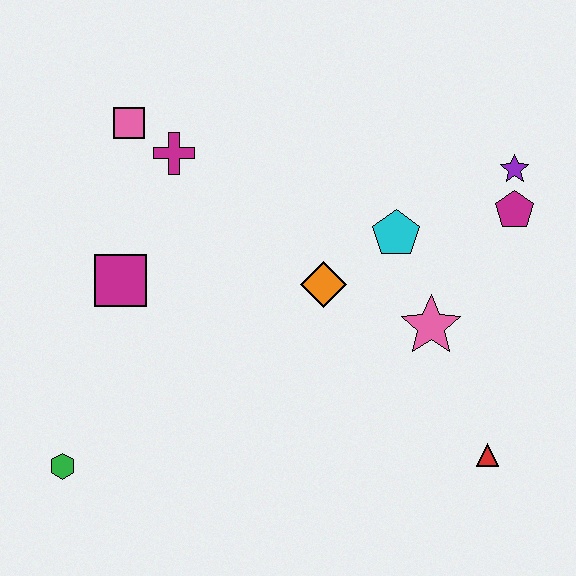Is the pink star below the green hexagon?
No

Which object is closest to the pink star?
The cyan pentagon is closest to the pink star.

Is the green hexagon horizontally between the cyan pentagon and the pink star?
No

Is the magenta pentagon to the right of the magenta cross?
Yes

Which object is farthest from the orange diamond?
The green hexagon is farthest from the orange diamond.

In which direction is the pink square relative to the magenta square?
The pink square is above the magenta square.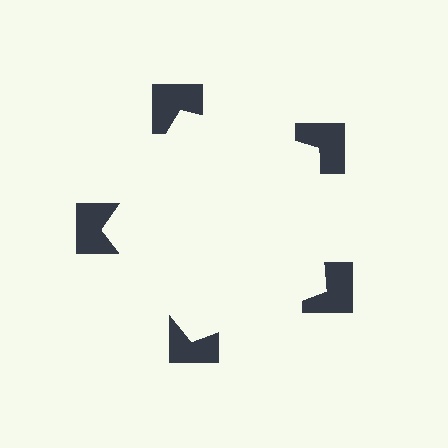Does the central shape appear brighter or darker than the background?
It typically appears slightly brighter than the background, even though no actual brightness change is drawn.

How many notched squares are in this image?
There are 5 — one at each vertex of the illusory pentagon.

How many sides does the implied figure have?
5 sides.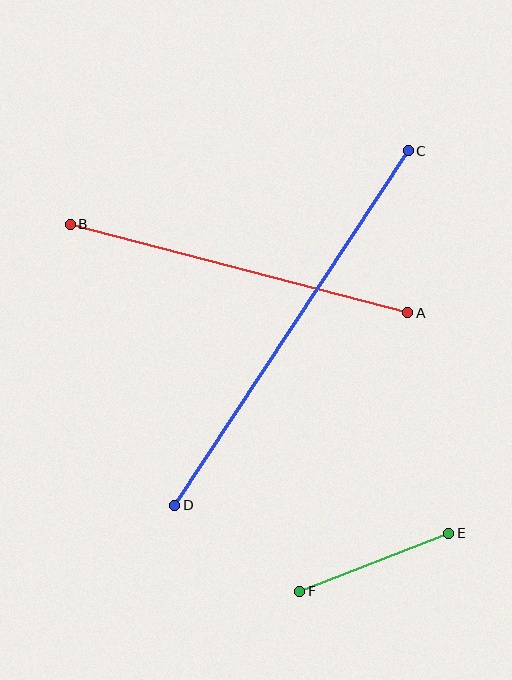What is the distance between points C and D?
The distance is approximately 425 pixels.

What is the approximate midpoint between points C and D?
The midpoint is at approximately (292, 328) pixels.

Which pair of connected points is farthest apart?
Points C and D are farthest apart.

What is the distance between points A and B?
The distance is approximately 349 pixels.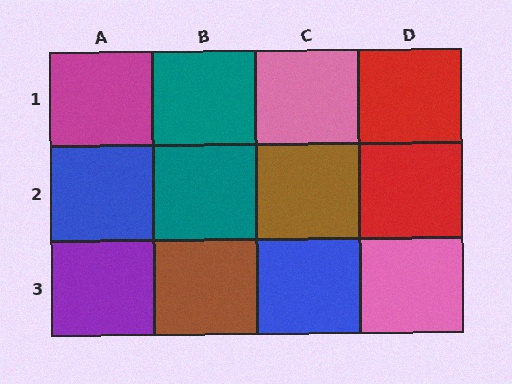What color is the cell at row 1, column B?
Teal.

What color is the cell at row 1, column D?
Red.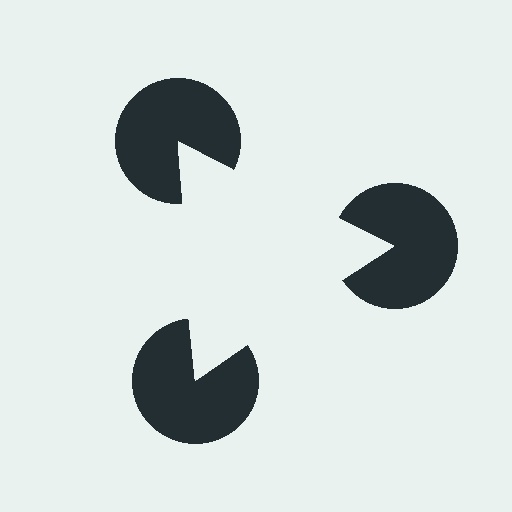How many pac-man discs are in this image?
There are 3 — one at each vertex of the illusory triangle.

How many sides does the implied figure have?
3 sides.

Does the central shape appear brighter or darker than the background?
It typically appears slightly brighter than the background, even though no actual brightness change is drawn.